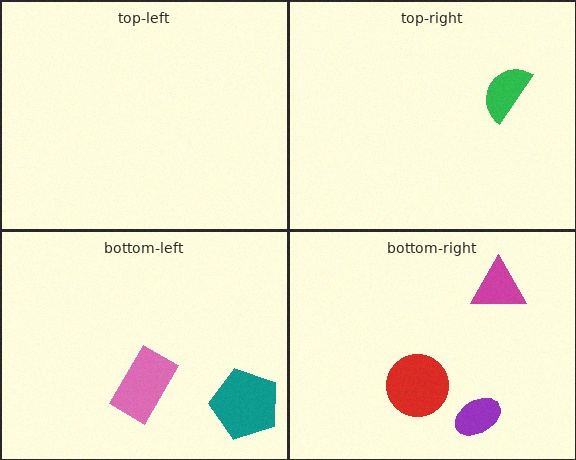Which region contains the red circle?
The bottom-right region.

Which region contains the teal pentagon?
The bottom-left region.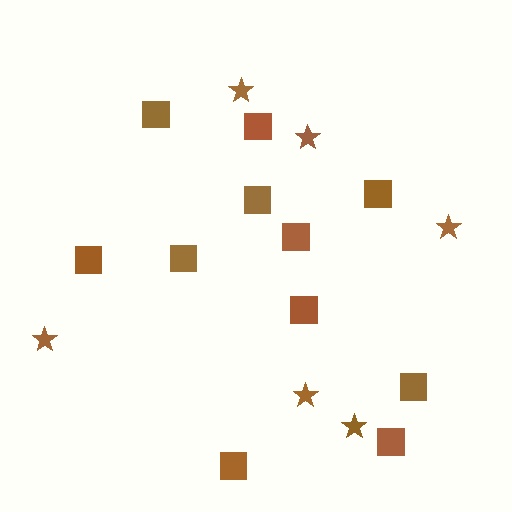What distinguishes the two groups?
There are 2 groups: one group of stars (6) and one group of squares (11).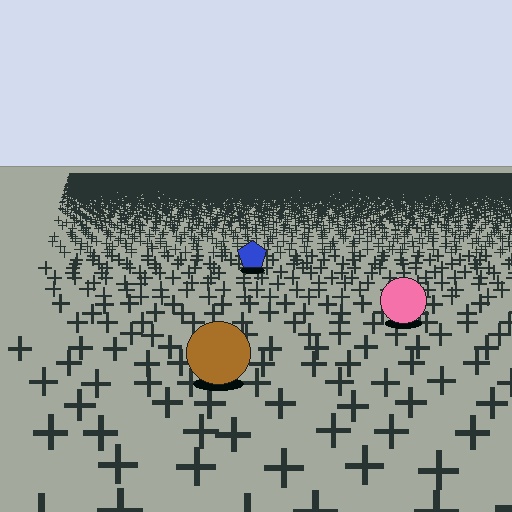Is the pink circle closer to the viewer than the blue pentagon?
Yes. The pink circle is closer — you can tell from the texture gradient: the ground texture is coarser near it.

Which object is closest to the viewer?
The brown circle is closest. The texture marks near it are larger and more spread out.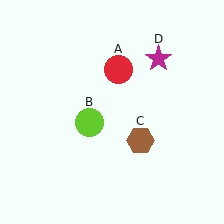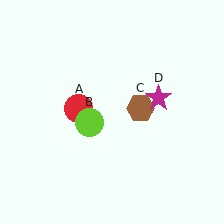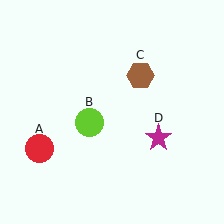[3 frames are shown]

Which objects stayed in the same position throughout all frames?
Lime circle (object B) remained stationary.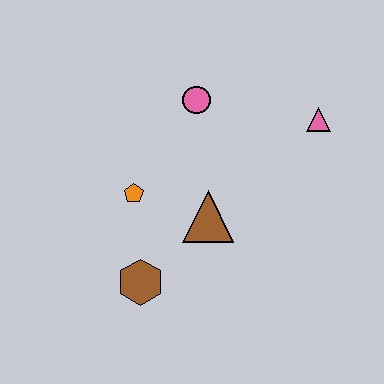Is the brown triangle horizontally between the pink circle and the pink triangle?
Yes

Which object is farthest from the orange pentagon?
The pink triangle is farthest from the orange pentagon.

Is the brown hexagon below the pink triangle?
Yes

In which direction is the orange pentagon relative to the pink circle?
The orange pentagon is below the pink circle.